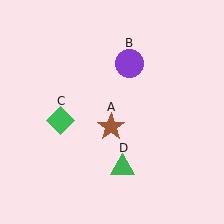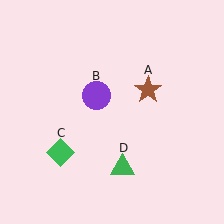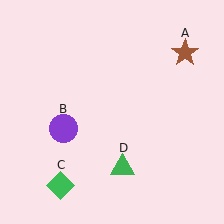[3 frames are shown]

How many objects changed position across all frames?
3 objects changed position: brown star (object A), purple circle (object B), green diamond (object C).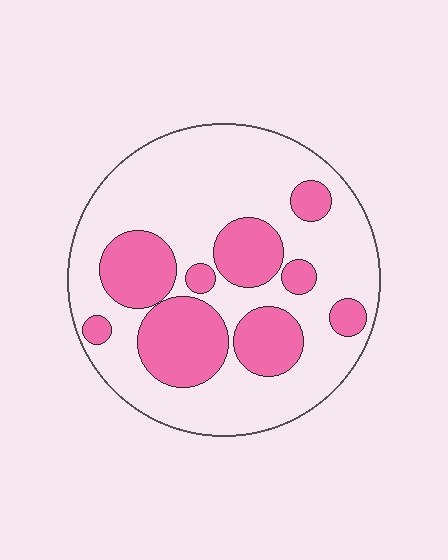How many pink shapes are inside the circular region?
9.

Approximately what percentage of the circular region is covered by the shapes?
Approximately 30%.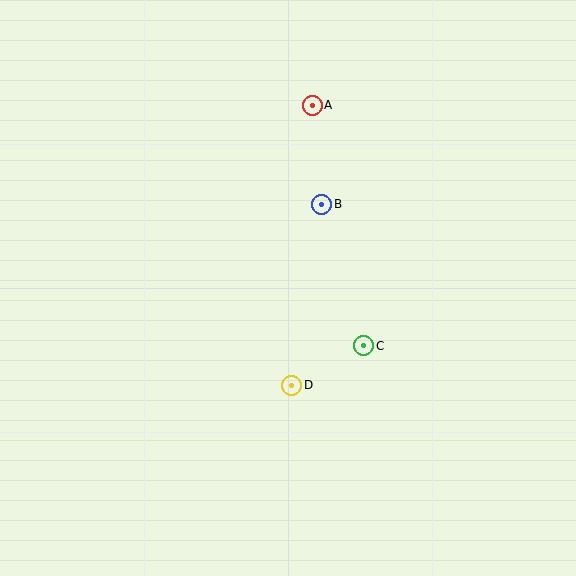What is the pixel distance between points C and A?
The distance between C and A is 246 pixels.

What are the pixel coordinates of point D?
Point D is at (292, 385).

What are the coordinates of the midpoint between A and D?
The midpoint between A and D is at (302, 245).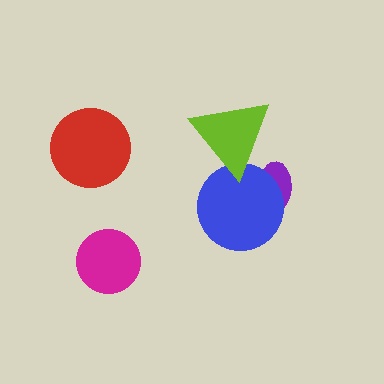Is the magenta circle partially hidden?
No, no other shape covers it.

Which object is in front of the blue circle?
The lime triangle is in front of the blue circle.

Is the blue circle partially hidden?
Yes, it is partially covered by another shape.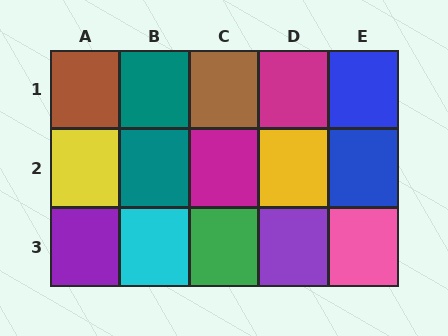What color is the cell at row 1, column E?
Blue.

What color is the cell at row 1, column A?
Brown.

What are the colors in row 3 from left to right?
Purple, cyan, green, purple, pink.